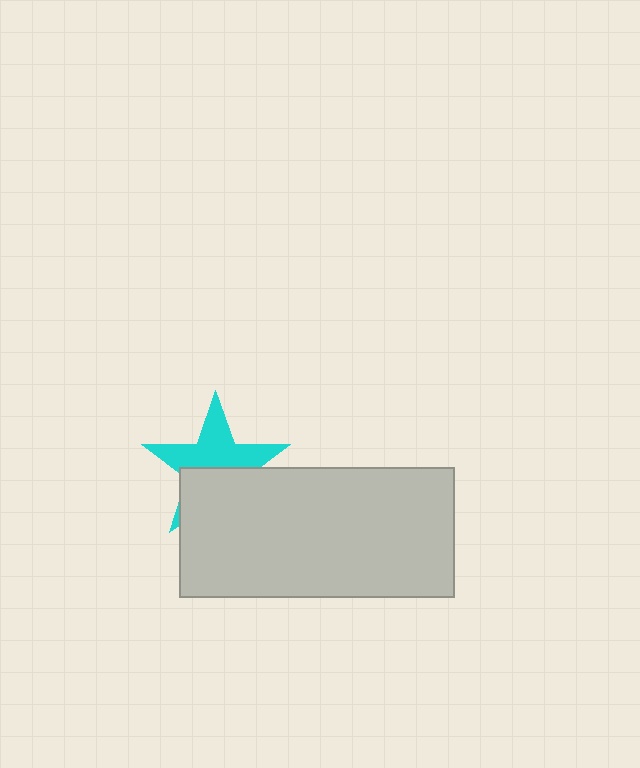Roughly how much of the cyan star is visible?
About half of it is visible (roughly 55%).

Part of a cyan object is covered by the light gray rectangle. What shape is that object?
It is a star.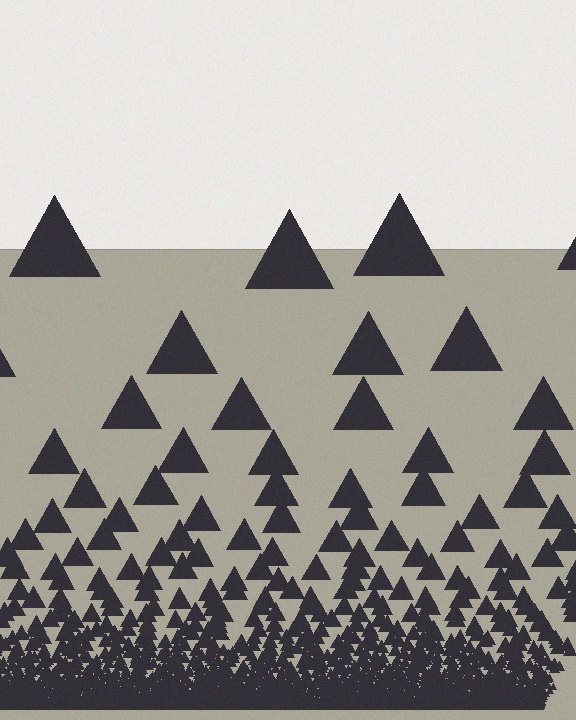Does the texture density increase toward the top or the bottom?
Density increases toward the bottom.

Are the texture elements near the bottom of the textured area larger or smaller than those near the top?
Smaller. The gradient is inverted — elements near the bottom are smaller and denser.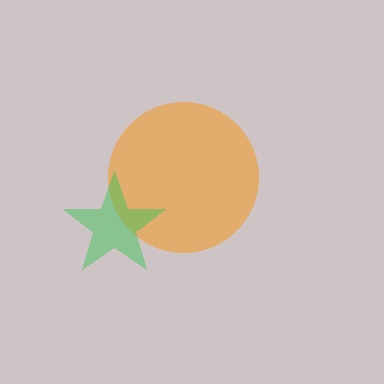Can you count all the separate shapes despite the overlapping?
Yes, there are 2 separate shapes.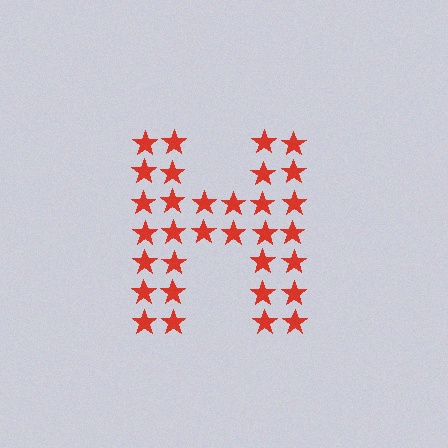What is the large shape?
The large shape is the letter H.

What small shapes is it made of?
It is made of small stars.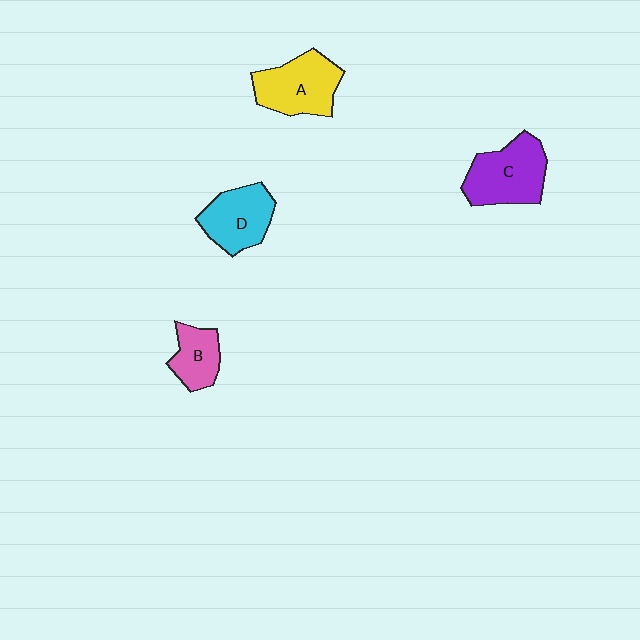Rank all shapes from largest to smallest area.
From largest to smallest: C (purple), A (yellow), D (cyan), B (pink).